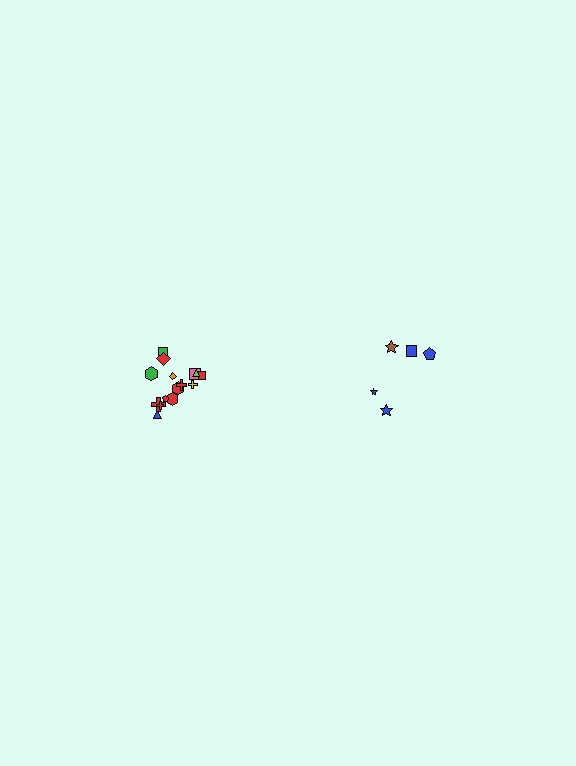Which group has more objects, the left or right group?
The left group.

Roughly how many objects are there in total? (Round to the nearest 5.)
Roughly 20 objects in total.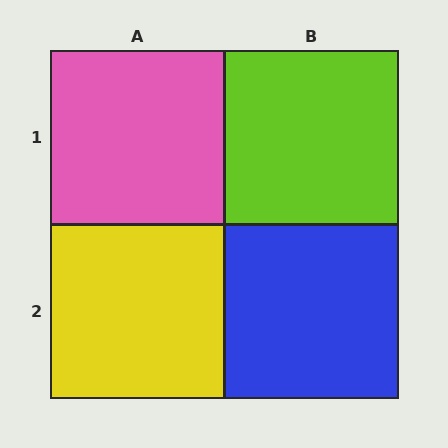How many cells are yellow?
1 cell is yellow.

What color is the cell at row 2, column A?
Yellow.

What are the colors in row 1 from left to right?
Pink, lime.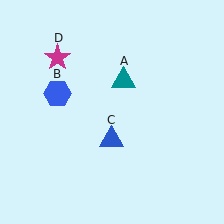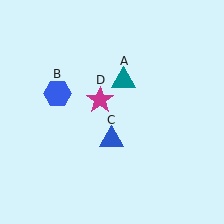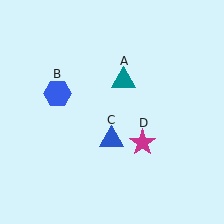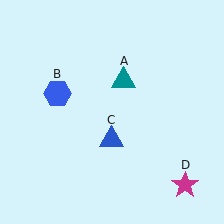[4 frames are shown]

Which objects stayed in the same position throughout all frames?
Teal triangle (object A) and blue hexagon (object B) and blue triangle (object C) remained stationary.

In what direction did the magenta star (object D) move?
The magenta star (object D) moved down and to the right.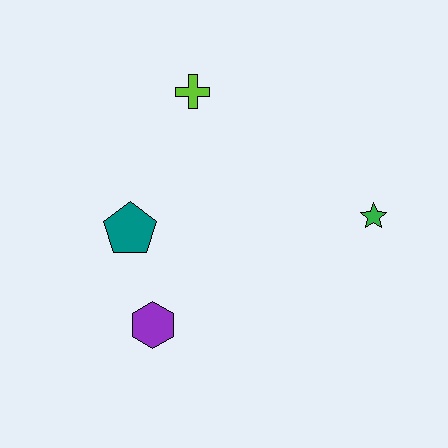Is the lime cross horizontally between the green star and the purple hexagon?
Yes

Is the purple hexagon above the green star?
No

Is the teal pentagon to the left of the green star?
Yes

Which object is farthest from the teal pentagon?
The green star is farthest from the teal pentagon.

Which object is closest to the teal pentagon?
The purple hexagon is closest to the teal pentagon.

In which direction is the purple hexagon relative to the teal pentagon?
The purple hexagon is below the teal pentagon.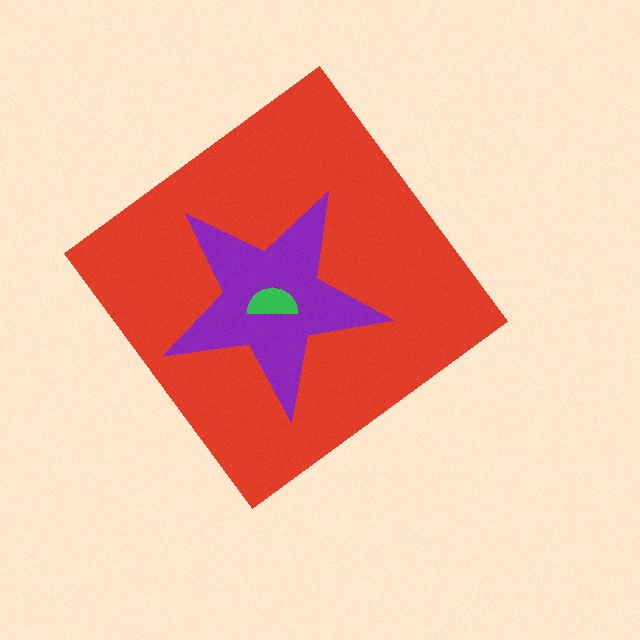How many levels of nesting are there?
3.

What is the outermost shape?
The red diamond.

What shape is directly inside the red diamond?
The purple star.